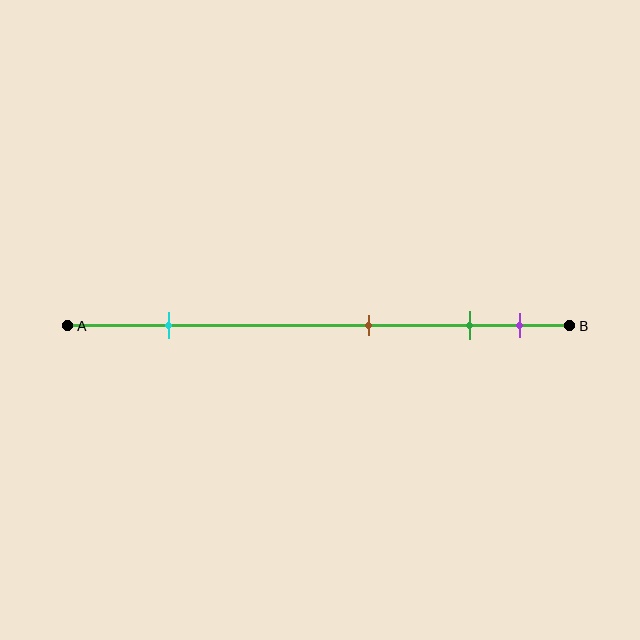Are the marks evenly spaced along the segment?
No, the marks are not evenly spaced.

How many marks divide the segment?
There are 4 marks dividing the segment.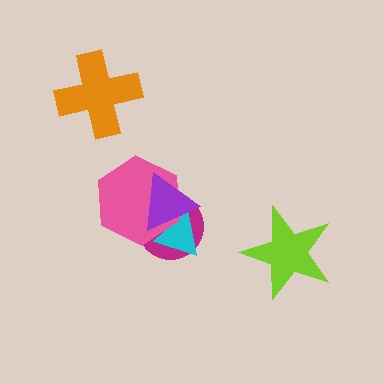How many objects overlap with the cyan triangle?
3 objects overlap with the cyan triangle.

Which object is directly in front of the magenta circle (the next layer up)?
The cyan triangle is directly in front of the magenta circle.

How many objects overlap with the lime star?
0 objects overlap with the lime star.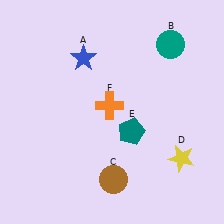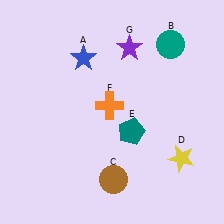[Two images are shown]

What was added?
A purple star (G) was added in Image 2.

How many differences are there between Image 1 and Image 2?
There is 1 difference between the two images.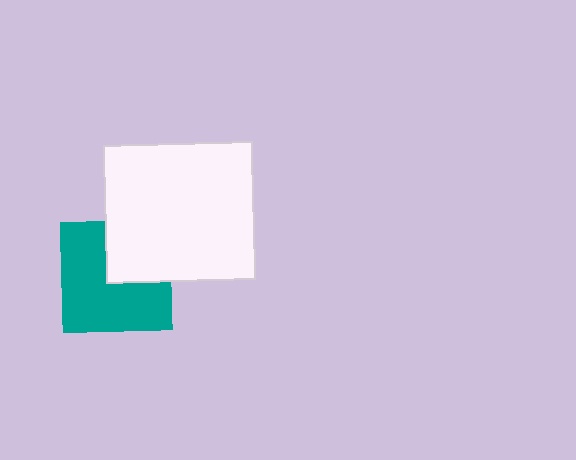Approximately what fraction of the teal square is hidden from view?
Roughly 33% of the teal square is hidden behind the white rectangle.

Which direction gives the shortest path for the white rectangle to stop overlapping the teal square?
Moving toward the upper-right gives the shortest separation.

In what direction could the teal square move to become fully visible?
The teal square could move toward the lower-left. That would shift it out from behind the white rectangle entirely.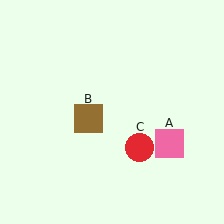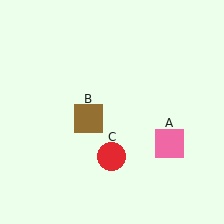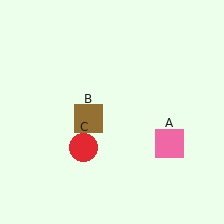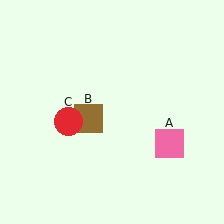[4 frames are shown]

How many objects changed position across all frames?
1 object changed position: red circle (object C).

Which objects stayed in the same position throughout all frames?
Pink square (object A) and brown square (object B) remained stationary.